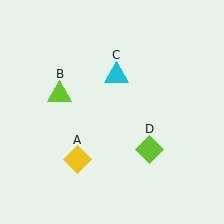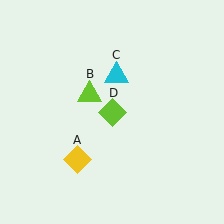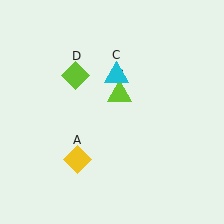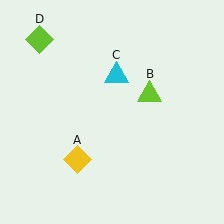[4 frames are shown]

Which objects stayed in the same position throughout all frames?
Yellow diamond (object A) and cyan triangle (object C) remained stationary.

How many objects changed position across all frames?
2 objects changed position: lime triangle (object B), lime diamond (object D).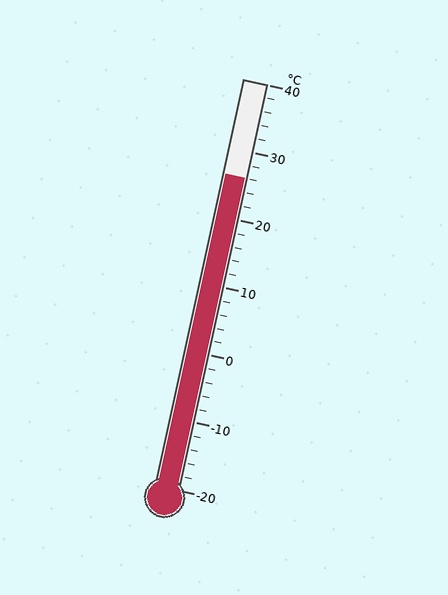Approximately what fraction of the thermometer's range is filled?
The thermometer is filled to approximately 75% of its range.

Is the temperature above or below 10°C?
The temperature is above 10°C.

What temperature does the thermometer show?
The thermometer shows approximately 26°C.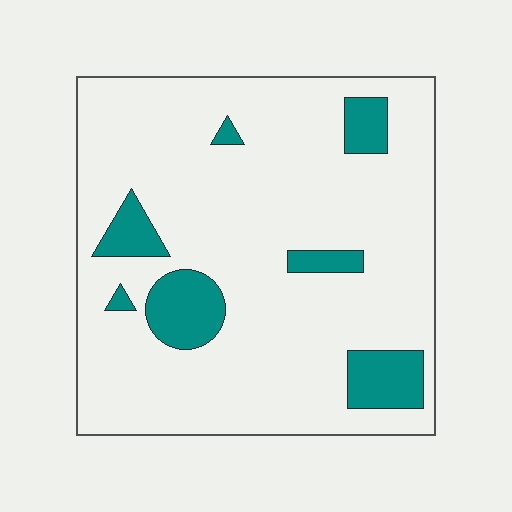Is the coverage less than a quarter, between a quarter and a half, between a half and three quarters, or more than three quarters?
Less than a quarter.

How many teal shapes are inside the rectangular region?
7.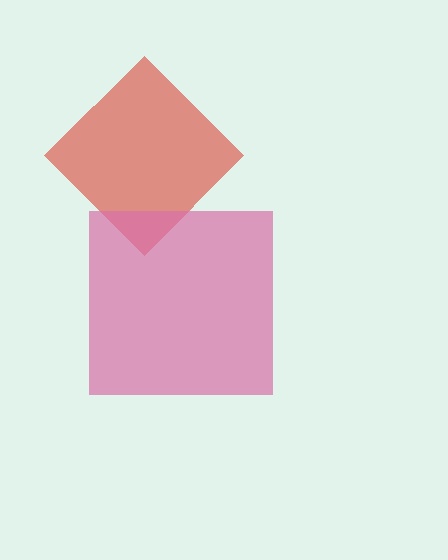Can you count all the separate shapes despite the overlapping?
Yes, there are 2 separate shapes.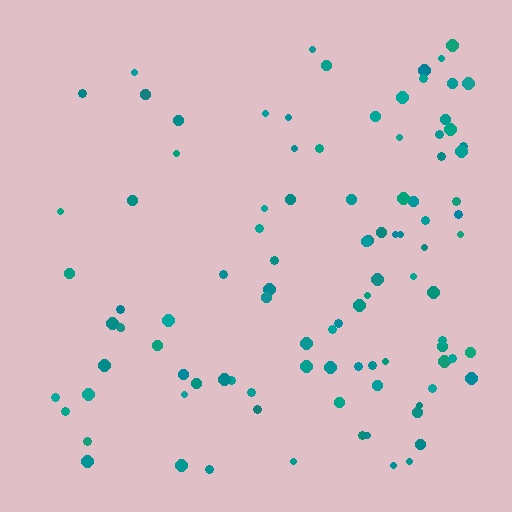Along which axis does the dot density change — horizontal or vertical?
Horizontal.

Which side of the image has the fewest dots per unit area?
The left.